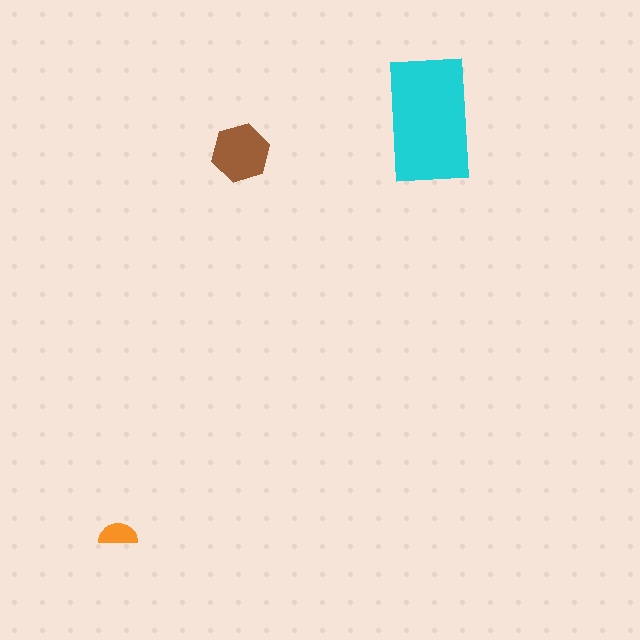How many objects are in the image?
There are 3 objects in the image.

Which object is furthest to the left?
The orange semicircle is leftmost.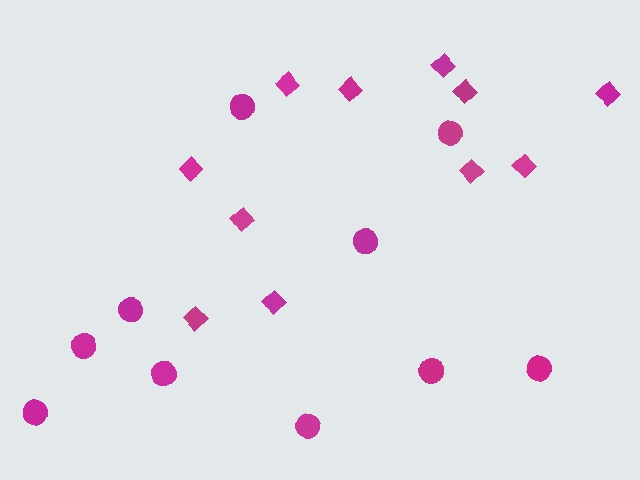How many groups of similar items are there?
There are 2 groups: one group of circles (10) and one group of diamonds (11).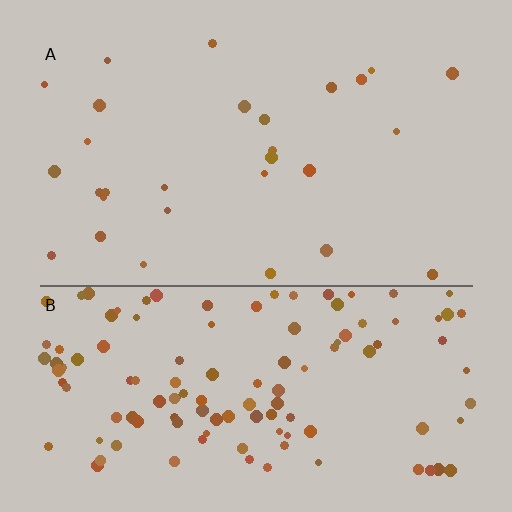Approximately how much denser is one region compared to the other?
Approximately 4.3× — region B over region A.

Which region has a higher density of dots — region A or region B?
B (the bottom).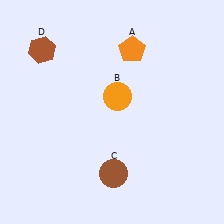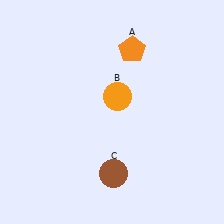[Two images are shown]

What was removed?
The brown hexagon (D) was removed in Image 2.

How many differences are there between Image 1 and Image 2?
There is 1 difference between the two images.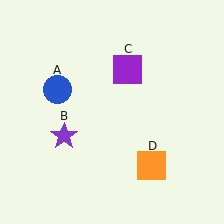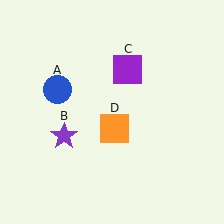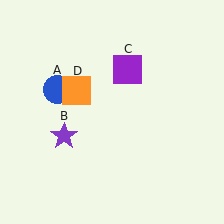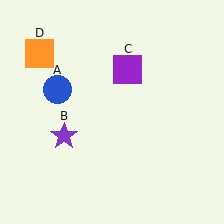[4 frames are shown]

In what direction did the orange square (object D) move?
The orange square (object D) moved up and to the left.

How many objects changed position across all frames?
1 object changed position: orange square (object D).